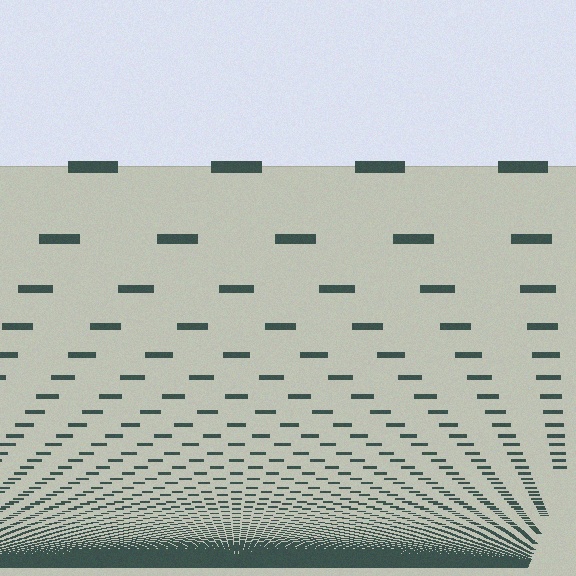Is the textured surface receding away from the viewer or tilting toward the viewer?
The surface appears to tilt toward the viewer. Texture elements get larger and sparser toward the top.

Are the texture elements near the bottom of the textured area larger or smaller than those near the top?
Smaller. The gradient is inverted — elements near the bottom are smaller and denser.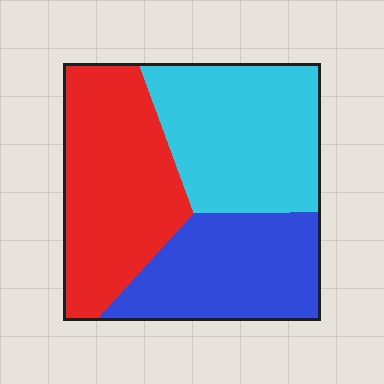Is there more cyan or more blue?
Cyan.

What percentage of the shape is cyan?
Cyan takes up between a quarter and a half of the shape.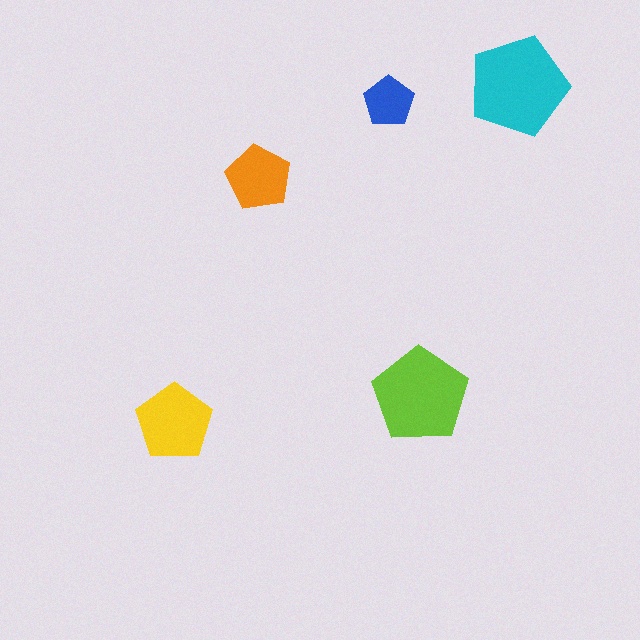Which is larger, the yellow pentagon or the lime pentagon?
The lime one.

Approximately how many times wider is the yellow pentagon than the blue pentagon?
About 1.5 times wider.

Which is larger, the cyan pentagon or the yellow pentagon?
The cyan one.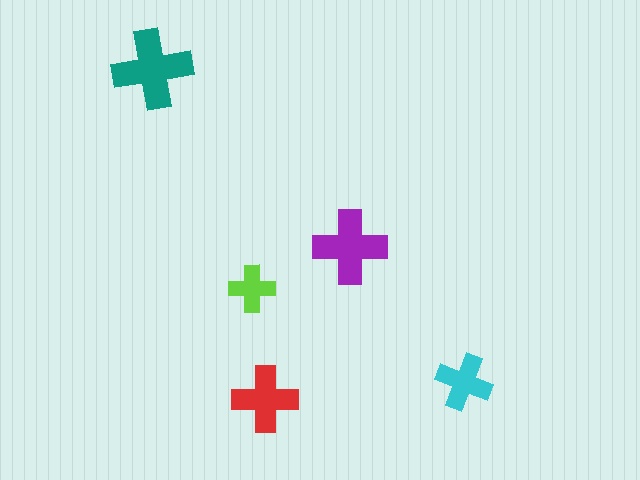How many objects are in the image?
There are 5 objects in the image.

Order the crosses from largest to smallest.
the teal one, the purple one, the red one, the cyan one, the lime one.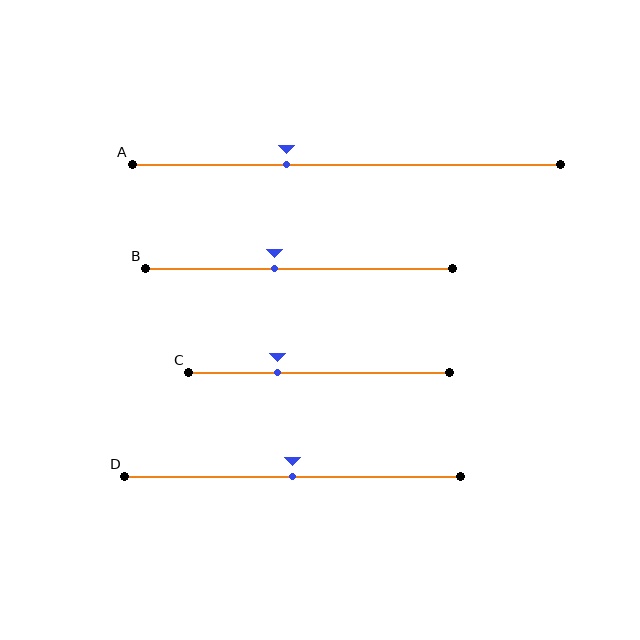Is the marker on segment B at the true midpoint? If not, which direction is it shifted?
No, the marker on segment B is shifted to the left by about 8% of the segment length.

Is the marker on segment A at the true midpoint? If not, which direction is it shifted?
No, the marker on segment A is shifted to the left by about 14% of the segment length.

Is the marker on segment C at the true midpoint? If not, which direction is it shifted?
No, the marker on segment C is shifted to the left by about 16% of the segment length.